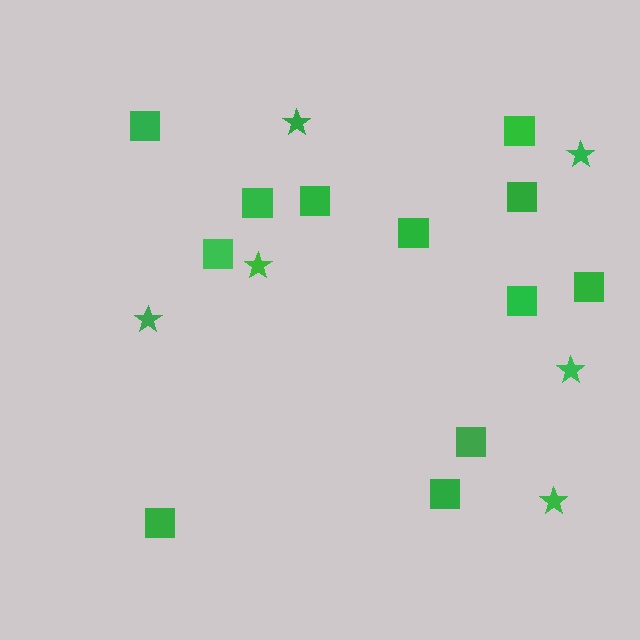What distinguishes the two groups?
There are 2 groups: one group of stars (6) and one group of squares (12).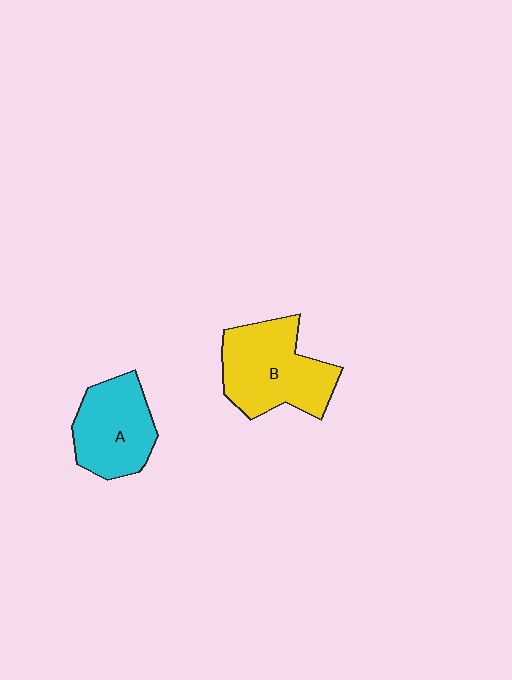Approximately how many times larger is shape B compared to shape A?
Approximately 1.2 times.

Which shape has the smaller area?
Shape A (cyan).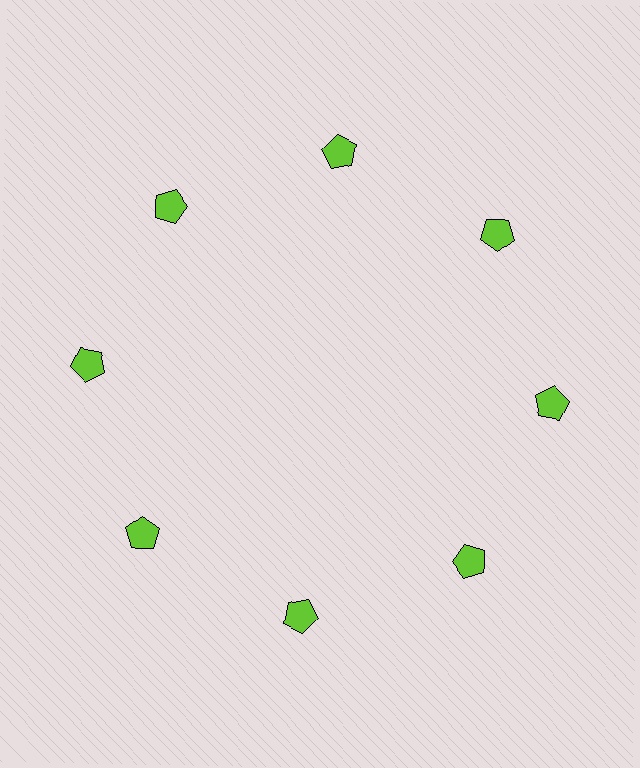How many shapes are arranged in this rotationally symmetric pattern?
There are 8 shapes, arranged in 8 groups of 1.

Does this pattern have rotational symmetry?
Yes, this pattern has 8-fold rotational symmetry. It looks the same after rotating 45 degrees around the center.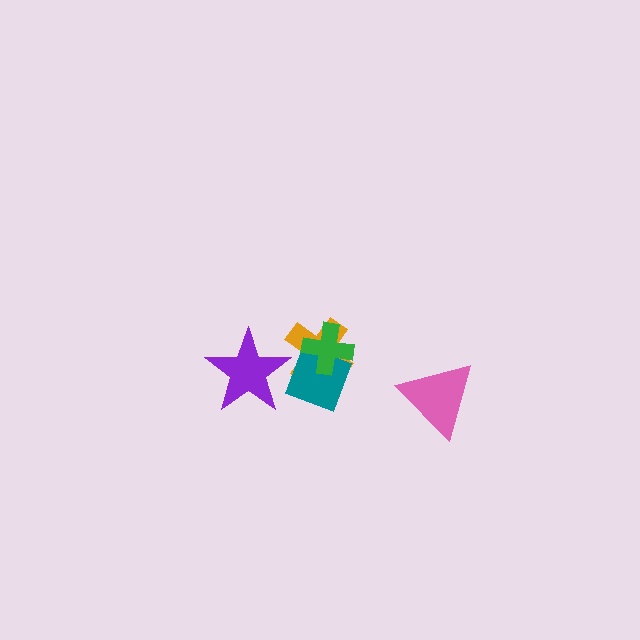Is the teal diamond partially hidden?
Yes, it is partially covered by another shape.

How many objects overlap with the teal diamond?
3 objects overlap with the teal diamond.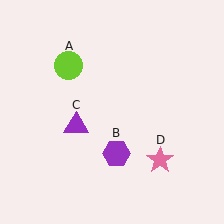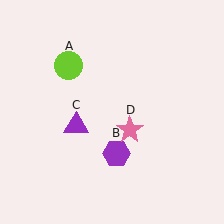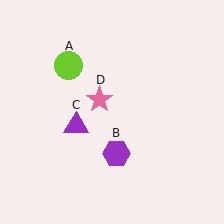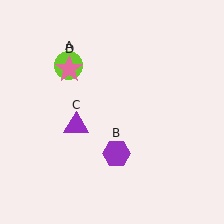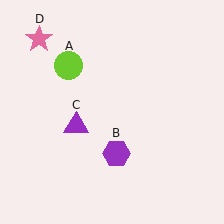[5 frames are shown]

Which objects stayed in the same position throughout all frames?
Lime circle (object A) and purple hexagon (object B) and purple triangle (object C) remained stationary.